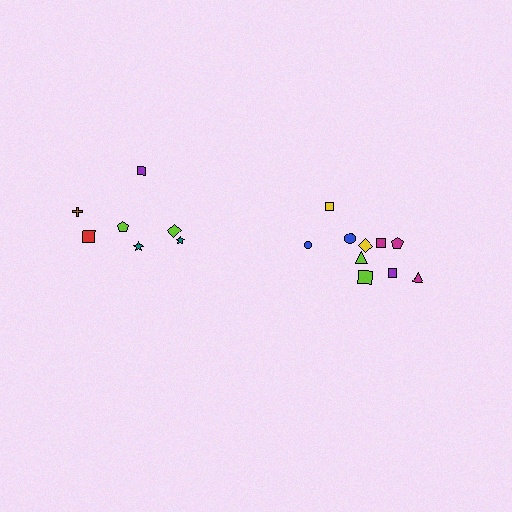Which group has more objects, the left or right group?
The right group.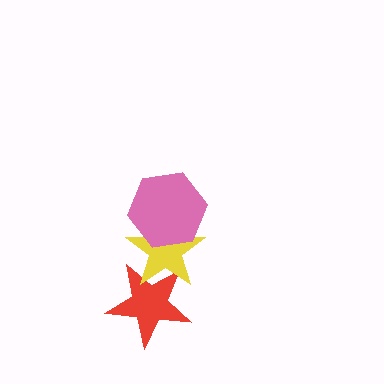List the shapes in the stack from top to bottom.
From top to bottom: the pink hexagon, the yellow star, the red star.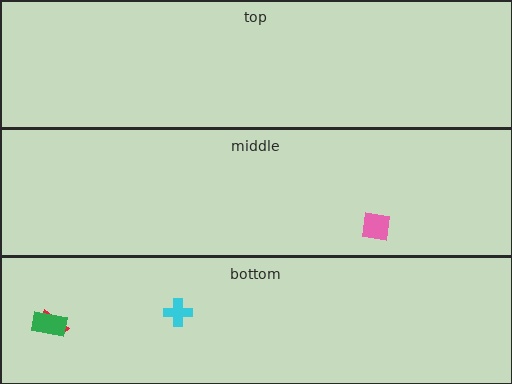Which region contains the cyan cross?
The bottom region.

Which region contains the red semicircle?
The bottom region.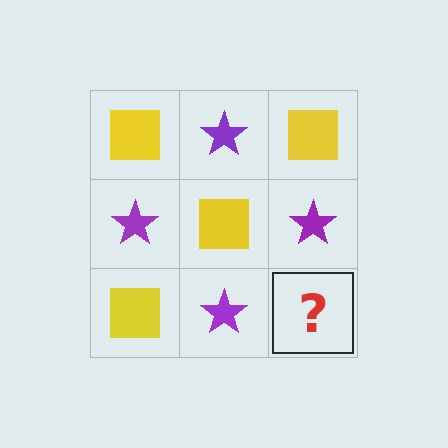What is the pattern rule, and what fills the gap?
The rule is that it alternates yellow square and purple star in a checkerboard pattern. The gap should be filled with a yellow square.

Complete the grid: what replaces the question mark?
The question mark should be replaced with a yellow square.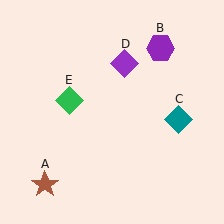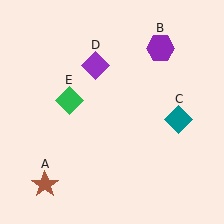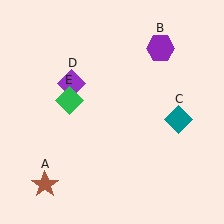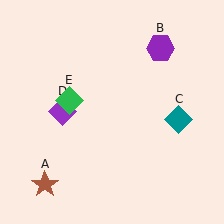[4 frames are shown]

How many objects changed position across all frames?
1 object changed position: purple diamond (object D).